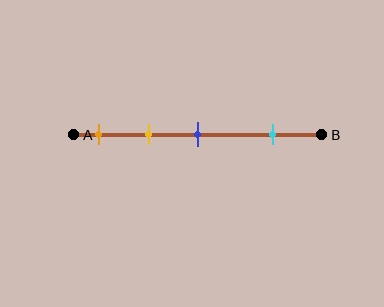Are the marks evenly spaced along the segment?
No, the marks are not evenly spaced.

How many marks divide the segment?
There are 4 marks dividing the segment.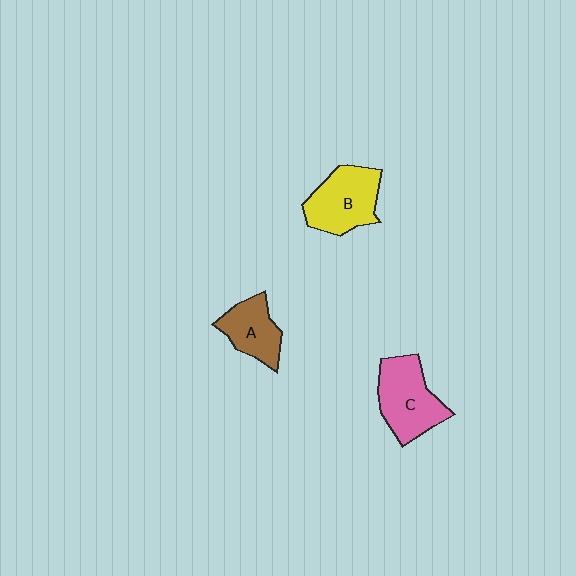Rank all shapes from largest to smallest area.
From largest to smallest: C (pink), B (yellow), A (brown).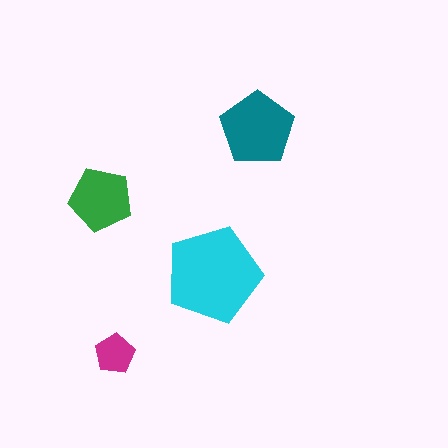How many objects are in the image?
There are 4 objects in the image.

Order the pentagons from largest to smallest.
the cyan one, the teal one, the green one, the magenta one.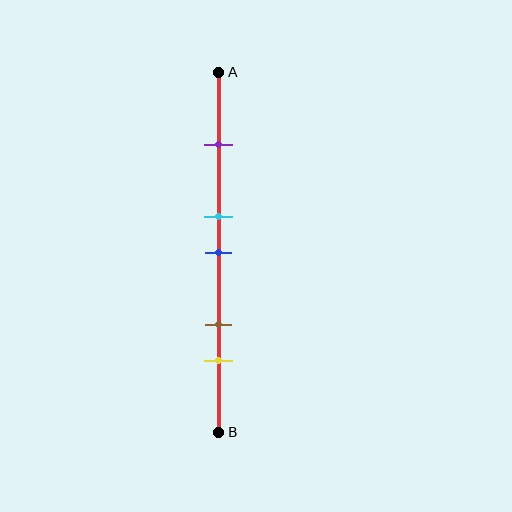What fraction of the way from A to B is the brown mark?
The brown mark is approximately 70% (0.7) of the way from A to B.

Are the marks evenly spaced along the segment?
No, the marks are not evenly spaced.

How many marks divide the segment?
There are 5 marks dividing the segment.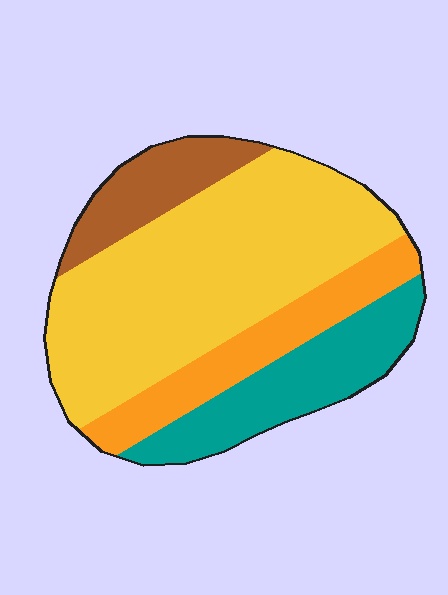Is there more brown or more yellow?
Yellow.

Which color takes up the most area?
Yellow, at roughly 50%.